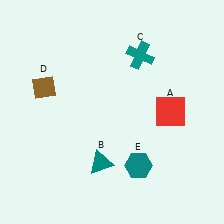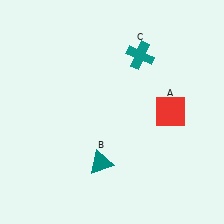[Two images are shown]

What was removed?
The teal hexagon (E), the brown diamond (D) were removed in Image 2.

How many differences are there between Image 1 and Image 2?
There are 2 differences between the two images.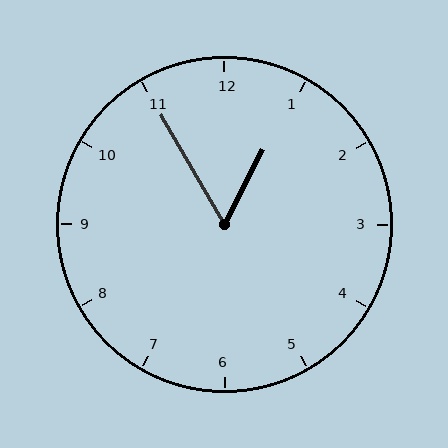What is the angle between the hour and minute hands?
Approximately 58 degrees.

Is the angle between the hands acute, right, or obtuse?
It is acute.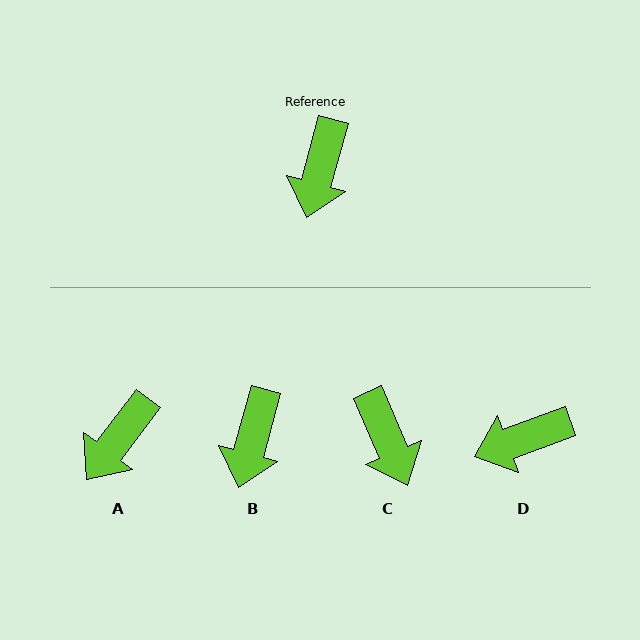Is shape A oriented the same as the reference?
No, it is off by about 22 degrees.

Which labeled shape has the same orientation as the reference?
B.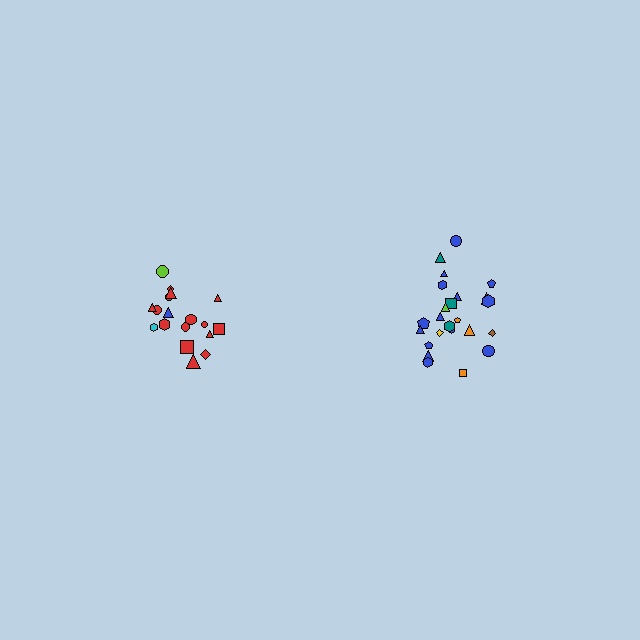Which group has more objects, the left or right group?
The right group.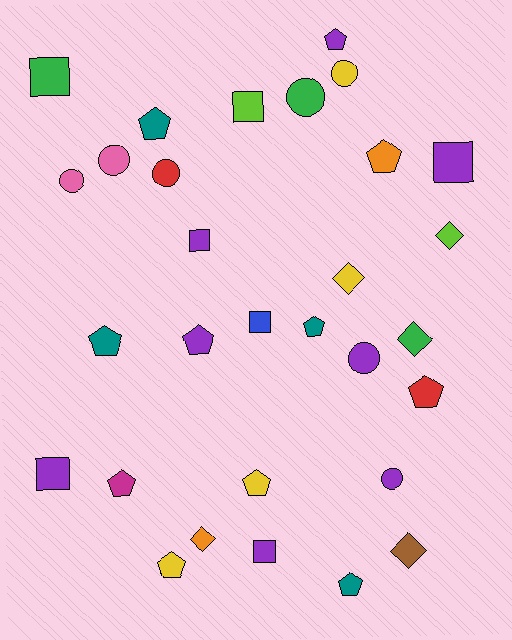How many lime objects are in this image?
There are 2 lime objects.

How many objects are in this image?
There are 30 objects.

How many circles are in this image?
There are 7 circles.